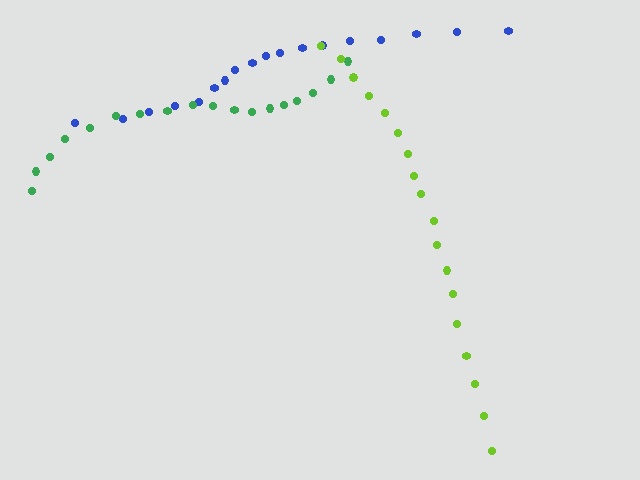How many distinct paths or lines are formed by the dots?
There are 3 distinct paths.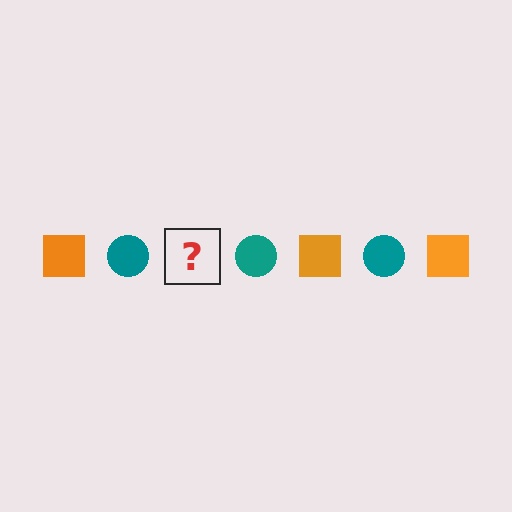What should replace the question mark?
The question mark should be replaced with an orange square.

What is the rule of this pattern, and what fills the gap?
The rule is that the pattern alternates between orange square and teal circle. The gap should be filled with an orange square.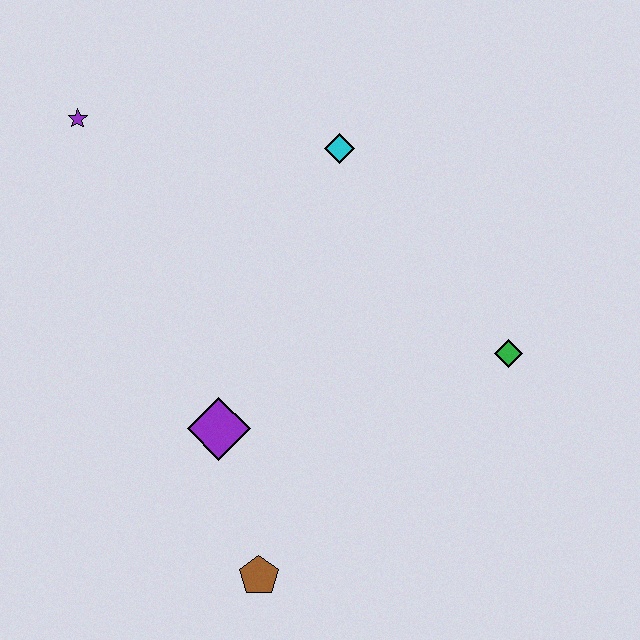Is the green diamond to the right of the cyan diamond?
Yes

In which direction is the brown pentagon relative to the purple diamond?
The brown pentagon is below the purple diamond.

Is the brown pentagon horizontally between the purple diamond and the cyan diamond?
Yes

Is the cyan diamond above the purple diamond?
Yes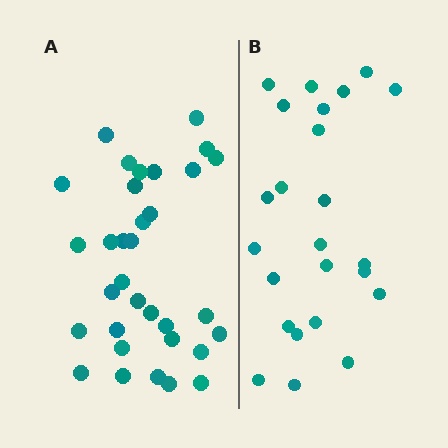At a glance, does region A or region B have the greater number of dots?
Region A (the left region) has more dots.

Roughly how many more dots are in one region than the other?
Region A has roughly 8 or so more dots than region B.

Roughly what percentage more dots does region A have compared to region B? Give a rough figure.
About 40% more.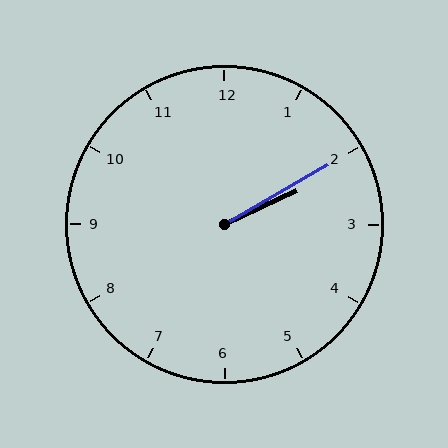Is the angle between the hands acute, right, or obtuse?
It is acute.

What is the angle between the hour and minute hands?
Approximately 5 degrees.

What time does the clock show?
2:10.